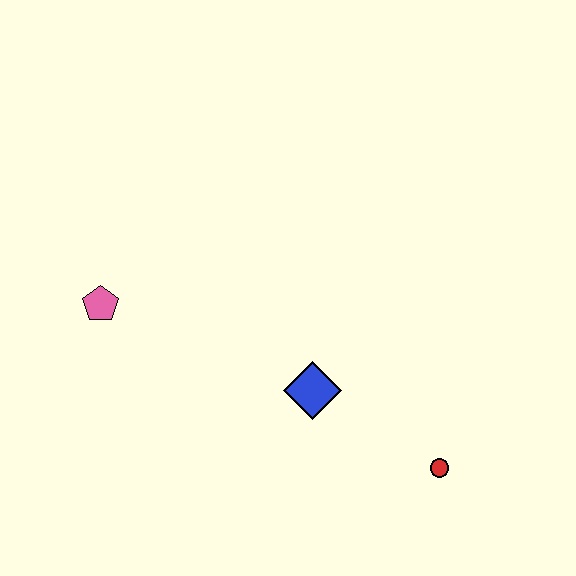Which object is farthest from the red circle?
The pink pentagon is farthest from the red circle.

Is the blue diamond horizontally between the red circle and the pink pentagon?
Yes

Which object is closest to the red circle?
The blue diamond is closest to the red circle.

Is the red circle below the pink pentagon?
Yes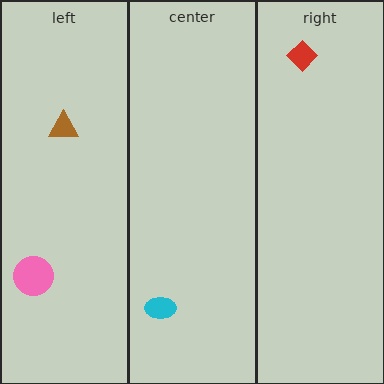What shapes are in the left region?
The pink circle, the brown triangle.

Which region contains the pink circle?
The left region.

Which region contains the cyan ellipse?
The center region.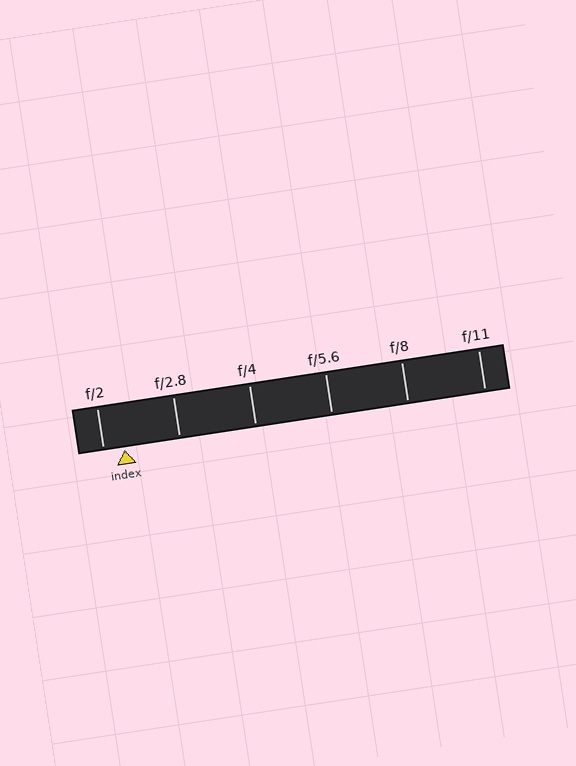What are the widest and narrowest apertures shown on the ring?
The widest aperture shown is f/2 and the narrowest is f/11.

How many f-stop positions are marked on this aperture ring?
There are 6 f-stop positions marked.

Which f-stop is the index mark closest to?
The index mark is closest to f/2.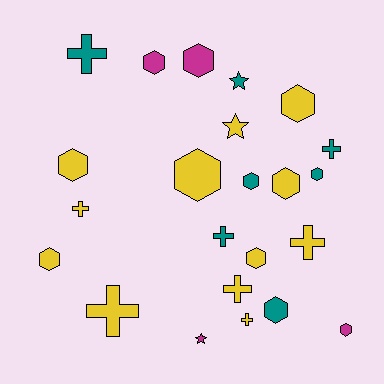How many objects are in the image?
There are 23 objects.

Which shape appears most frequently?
Hexagon, with 12 objects.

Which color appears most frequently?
Yellow, with 12 objects.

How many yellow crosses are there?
There are 5 yellow crosses.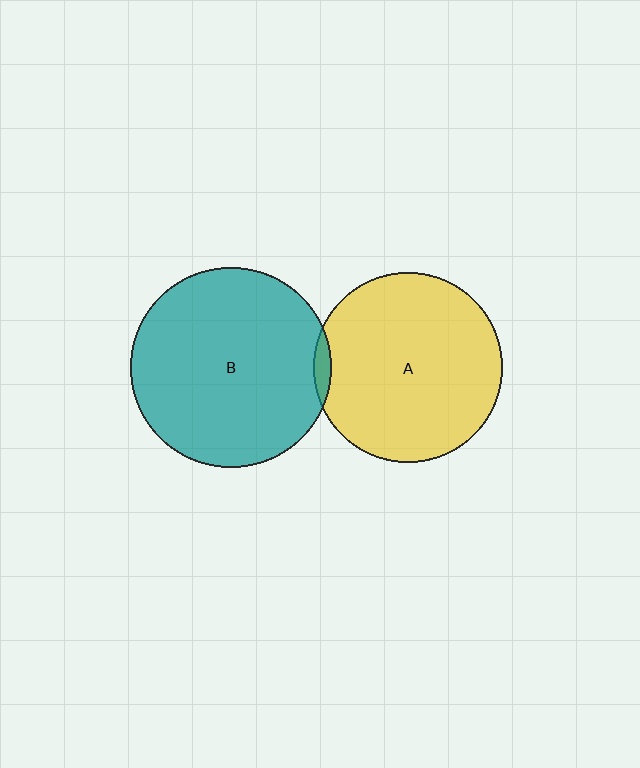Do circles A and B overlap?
Yes.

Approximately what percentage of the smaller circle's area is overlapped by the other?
Approximately 5%.